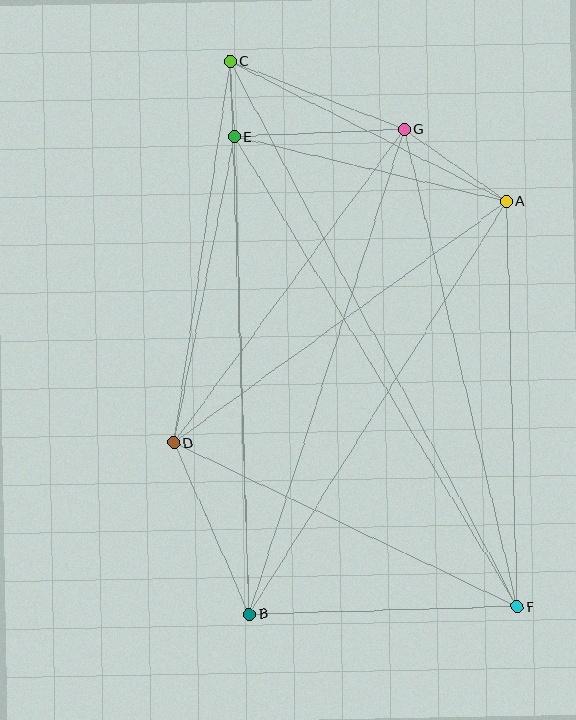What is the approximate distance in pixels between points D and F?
The distance between D and F is approximately 381 pixels.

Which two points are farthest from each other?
Points C and F are farthest from each other.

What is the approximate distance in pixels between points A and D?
The distance between A and D is approximately 411 pixels.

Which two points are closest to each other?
Points C and E are closest to each other.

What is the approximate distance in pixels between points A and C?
The distance between A and C is approximately 310 pixels.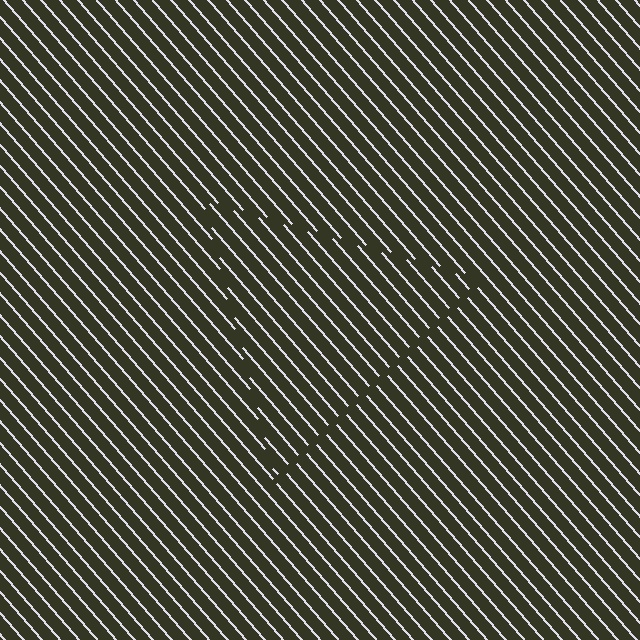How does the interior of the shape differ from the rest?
The interior of the shape contains the same grating, shifted by half a period — the contour is defined by the phase discontinuity where line-ends from the inner and outer gratings abut.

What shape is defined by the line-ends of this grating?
An illusory triangle. The interior of the shape contains the same grating, shifted by half a period — the contour is defined by the phase discontinuity where line-ends from the inner and outer gratings abut.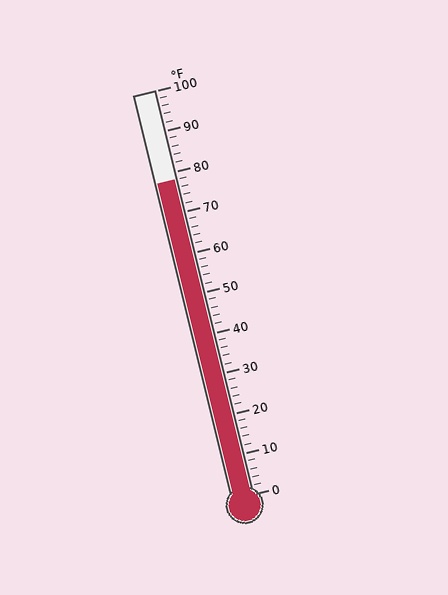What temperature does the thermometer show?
The thermometer shows approximately 78°F.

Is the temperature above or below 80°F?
The temperature is below 80°F.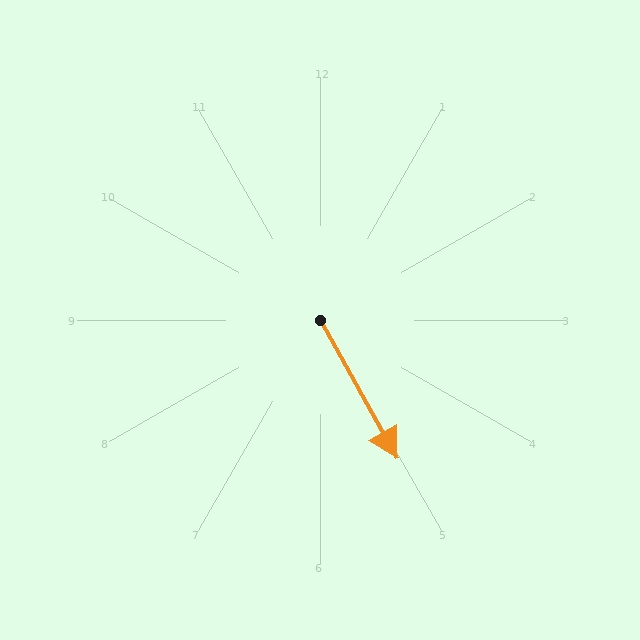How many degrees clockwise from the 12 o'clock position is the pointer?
Approximately 151 degrees.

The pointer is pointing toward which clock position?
Roughly 5 o'clock.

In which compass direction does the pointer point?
Southeast.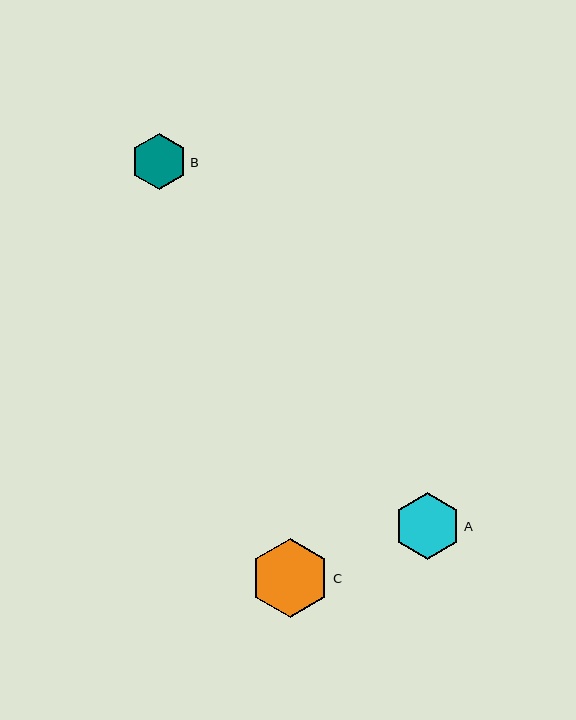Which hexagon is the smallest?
Hexagon B is the smallest with a size of approximately 56 pixels.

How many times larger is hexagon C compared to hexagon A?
Hexagon C is approximately 1.2 times the size of hexagon A.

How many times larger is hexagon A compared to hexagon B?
Hexagon A is approximately 1.2 times the size of hexagon B.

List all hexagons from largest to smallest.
From largest to smallest: C, A, B.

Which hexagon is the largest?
Hexagon C is the largest with a size of approximately 79 pixels.